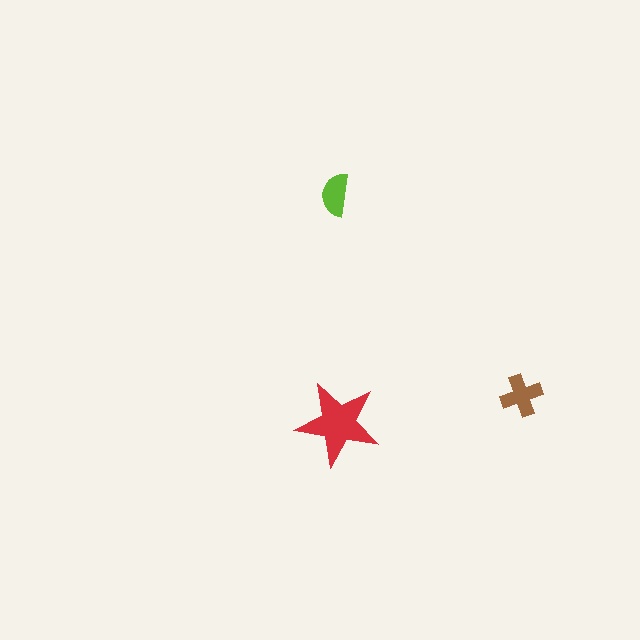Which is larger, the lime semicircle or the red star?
The red star.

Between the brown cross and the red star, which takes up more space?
The red star.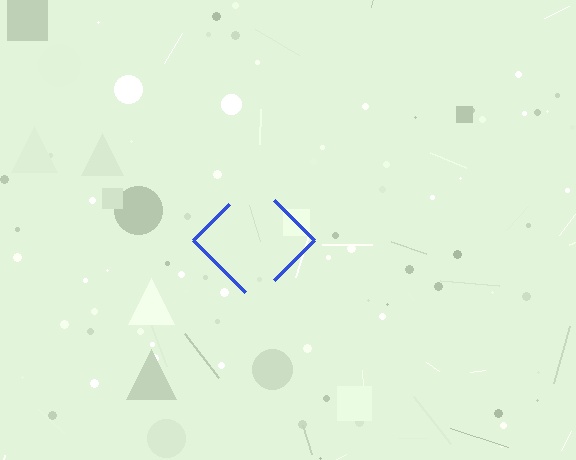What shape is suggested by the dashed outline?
The dashed outline suggests a diamond.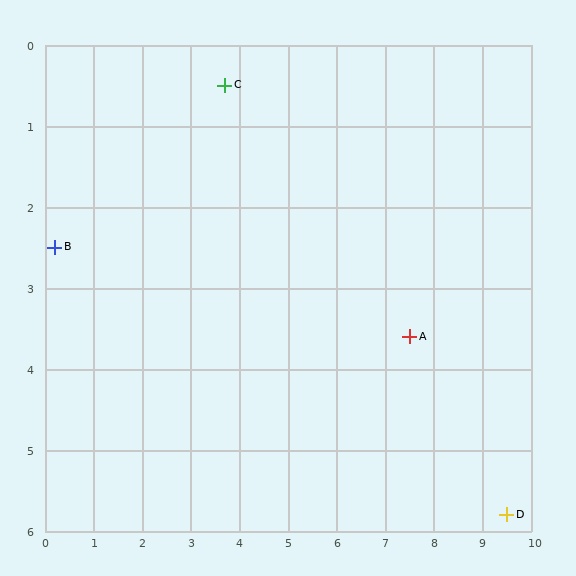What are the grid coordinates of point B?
Point B is at approximately (0.2, 2.5).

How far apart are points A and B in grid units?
Points A and B are about 7.4 grid units apart.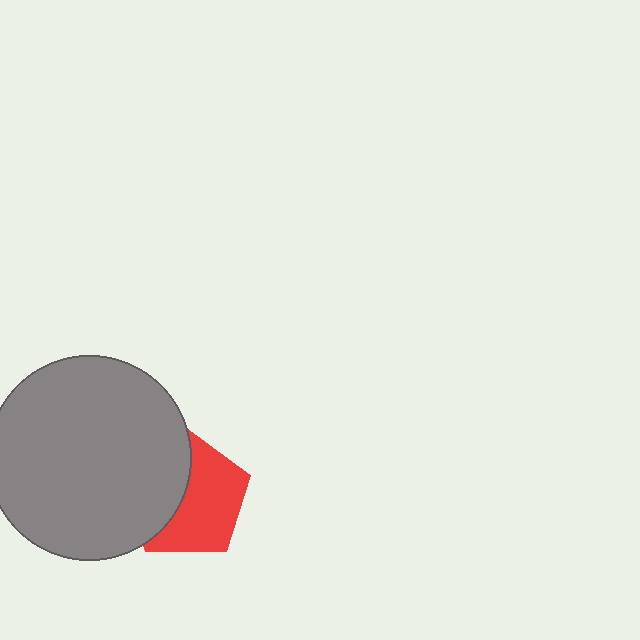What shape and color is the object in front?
The object in front is a gray circle.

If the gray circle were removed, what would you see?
You would see the complete red pentagon.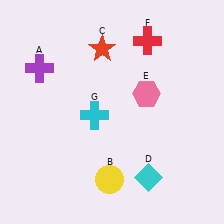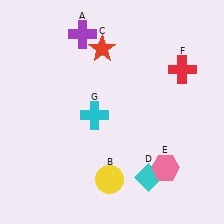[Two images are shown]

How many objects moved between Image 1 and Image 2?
3 objects moved between the two images.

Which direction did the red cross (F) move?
The red cross (F) moved right.